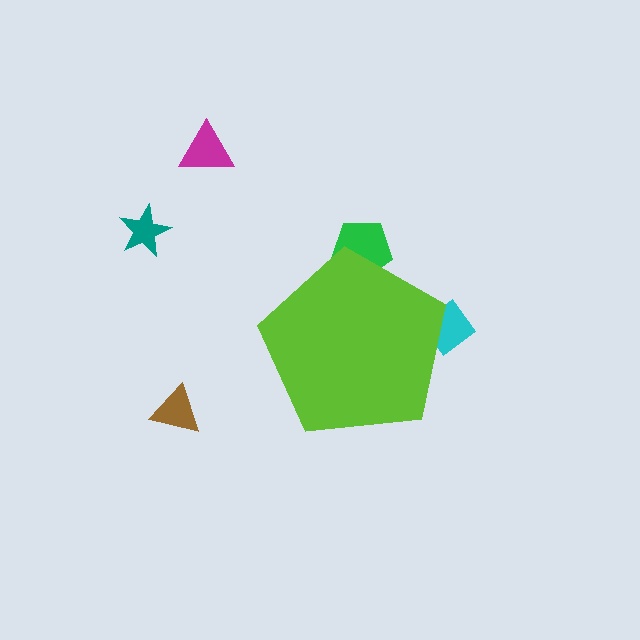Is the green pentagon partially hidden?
Yes, the green pentagon is partially hidden behind the lime pentagon.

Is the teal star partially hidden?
No, the teal star is fully visible.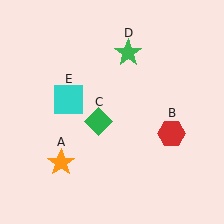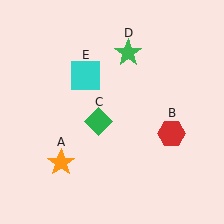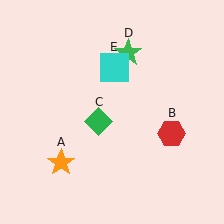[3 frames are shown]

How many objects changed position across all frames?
1 object changed position: cyan square (object E).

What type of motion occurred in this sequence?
The cyan square (object E) rotated clockwise around the center of the scene.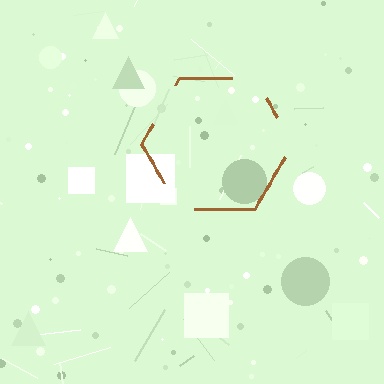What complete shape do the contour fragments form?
The contour fragments form a hexagon.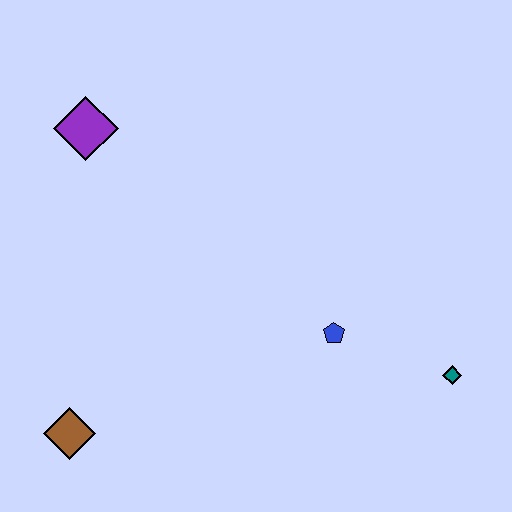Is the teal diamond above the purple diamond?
No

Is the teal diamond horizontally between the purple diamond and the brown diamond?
No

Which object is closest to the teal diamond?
The blue pentagon is closest to the teal diamond.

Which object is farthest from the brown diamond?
The teal diamond is farthest from the brown diamond.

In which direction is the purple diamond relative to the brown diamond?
The purple diamond is above the brown diamond.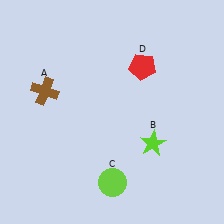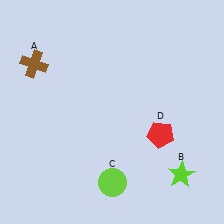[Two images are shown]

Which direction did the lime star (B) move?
The lime star (B) moved down.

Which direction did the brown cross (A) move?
The brown cross (A) moved up.